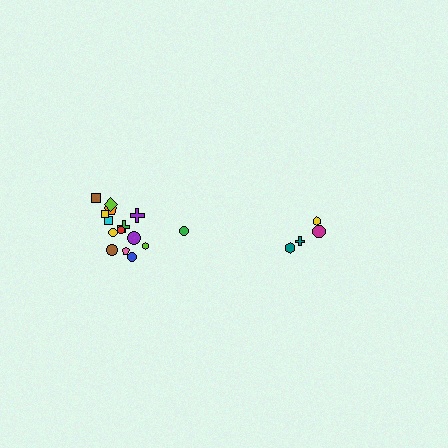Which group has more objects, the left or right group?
The left group.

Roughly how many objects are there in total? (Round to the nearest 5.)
Roughly 20 objects in total.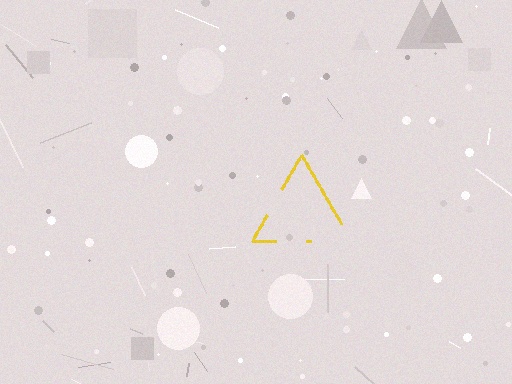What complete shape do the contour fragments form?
The contour fragments form a triangle.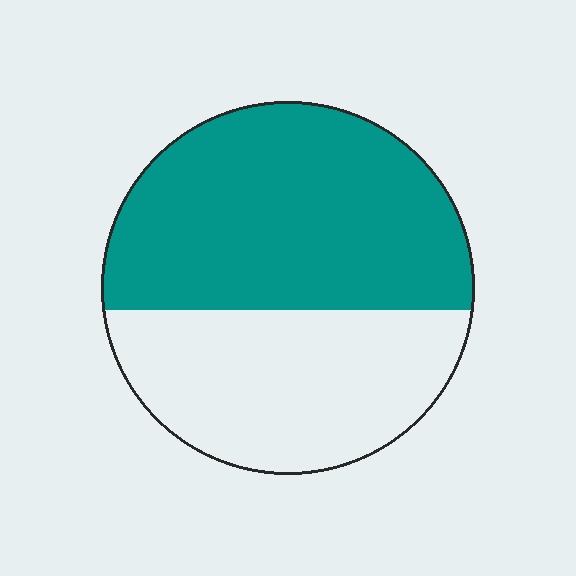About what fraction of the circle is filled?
About three fifths (3/5).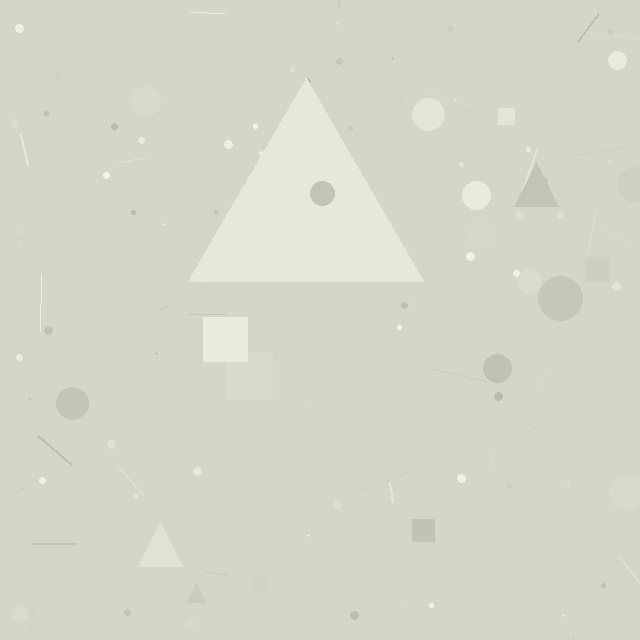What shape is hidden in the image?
A triangle is hidden in the image.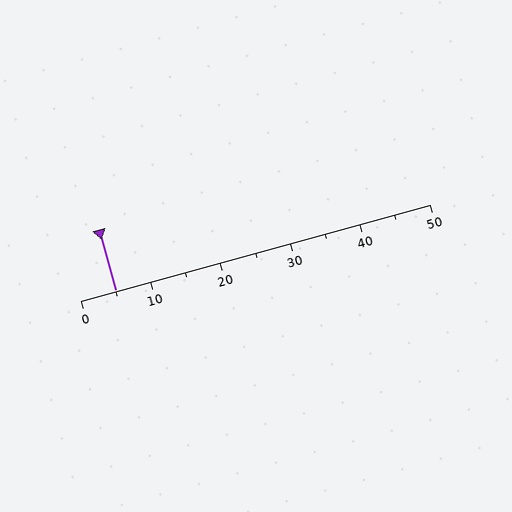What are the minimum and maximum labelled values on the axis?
The axis runs from 0 to 50.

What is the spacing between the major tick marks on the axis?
The major ticks are spaced 10 apart.